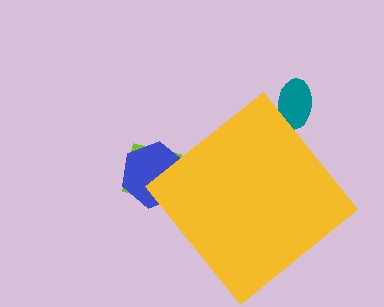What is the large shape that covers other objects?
A yellow diamond.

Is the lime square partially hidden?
Yes, the lime square is partially hidden behind the yellow diamond.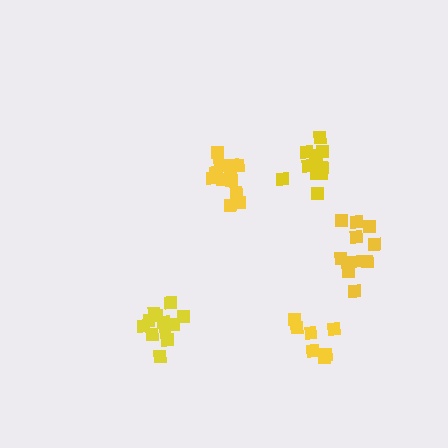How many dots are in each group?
Group 1: 12 dots, Group 2: 13 dots, Group 3: 11 dots, Group 4: 12 dots, Group 5: 7 dots (55 total).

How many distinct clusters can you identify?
There are 5 distinct clusters.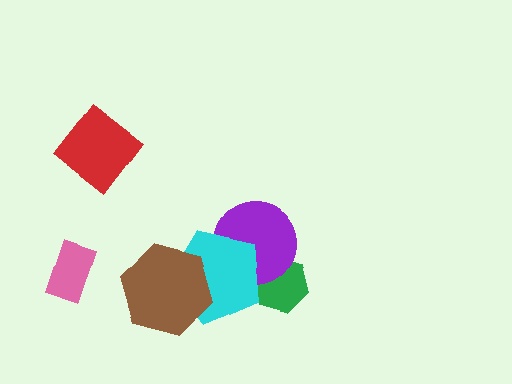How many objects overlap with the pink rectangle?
0 objects overlap with the pink rectangle.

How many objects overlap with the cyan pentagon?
3 objects overlap with the cyan pentagon.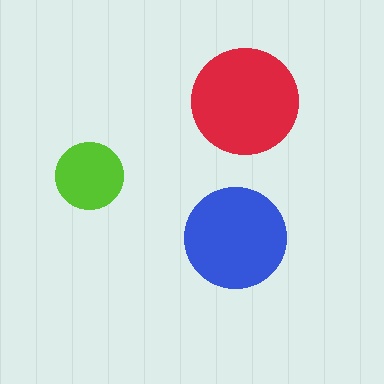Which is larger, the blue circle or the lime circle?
The blue one.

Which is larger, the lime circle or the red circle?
The red one.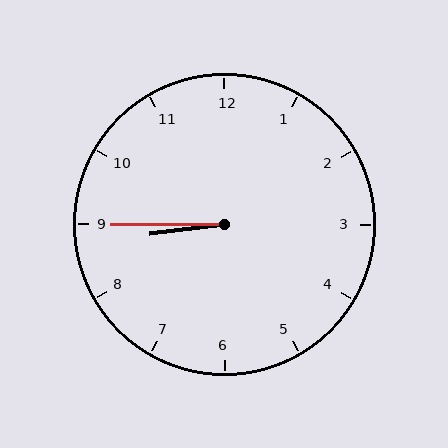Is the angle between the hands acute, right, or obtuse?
It is acute.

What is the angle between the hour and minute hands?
Approximately 8 degrees.